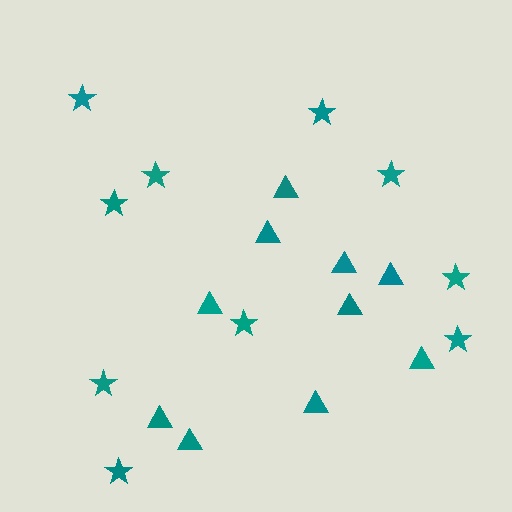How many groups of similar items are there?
There are 2 groups: one group of triangles (10) and one group of stars (10).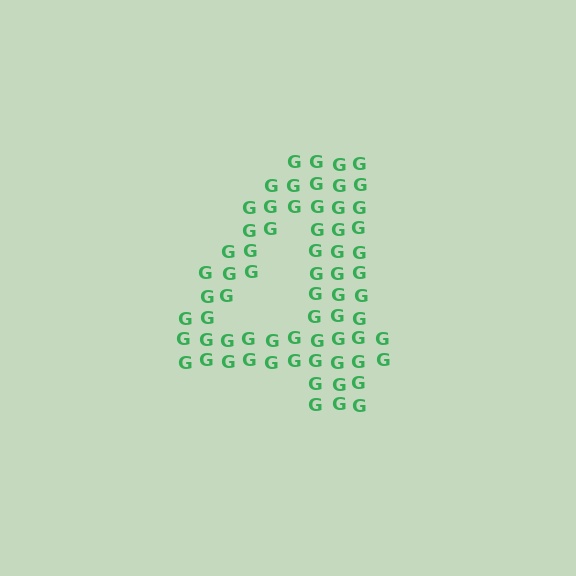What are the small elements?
The small elements are letter G's.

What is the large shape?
The large shape is the digit 4.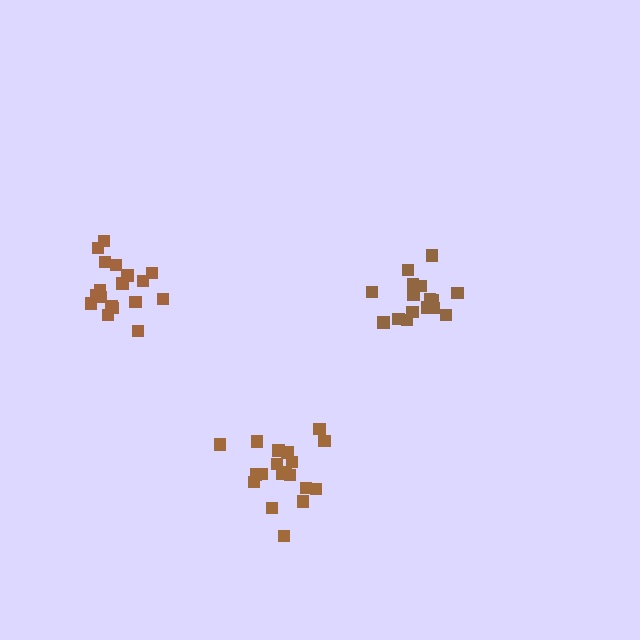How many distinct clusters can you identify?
There are 3 distinct clusters.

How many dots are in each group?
Group 1: 17 dots, Group 2: 19 dots, Group 3: 18 dots (54 total).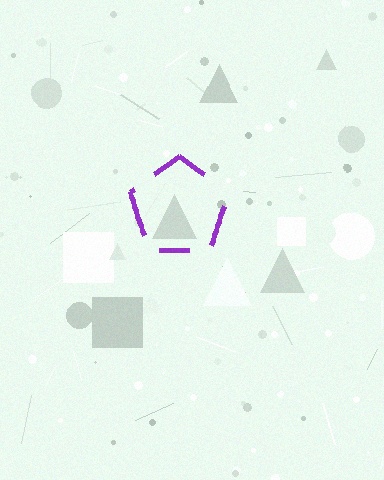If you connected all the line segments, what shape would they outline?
They would outline a pentagon.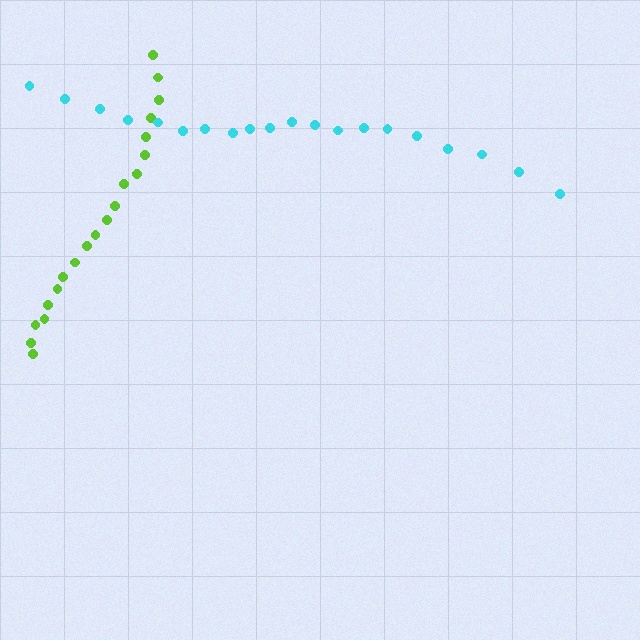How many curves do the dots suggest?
There are 2 distinct paths.